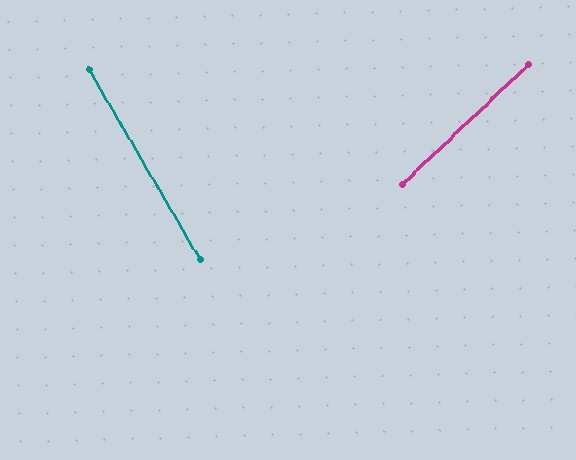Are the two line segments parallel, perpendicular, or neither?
Neither parallel nor perpendicular — they differ by about 77°.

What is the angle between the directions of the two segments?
Approximately 77 degrees.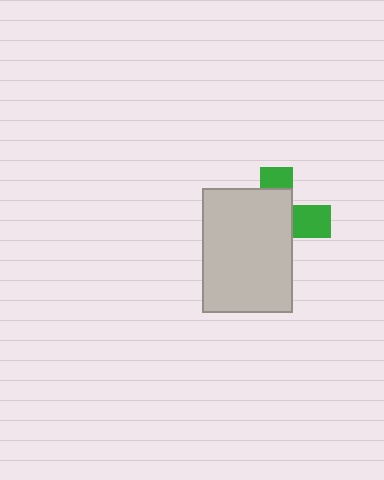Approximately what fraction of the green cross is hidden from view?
Roughly 69% of the green cross is hidden behind the light gray rectangle.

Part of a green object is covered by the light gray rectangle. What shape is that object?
It is a cross.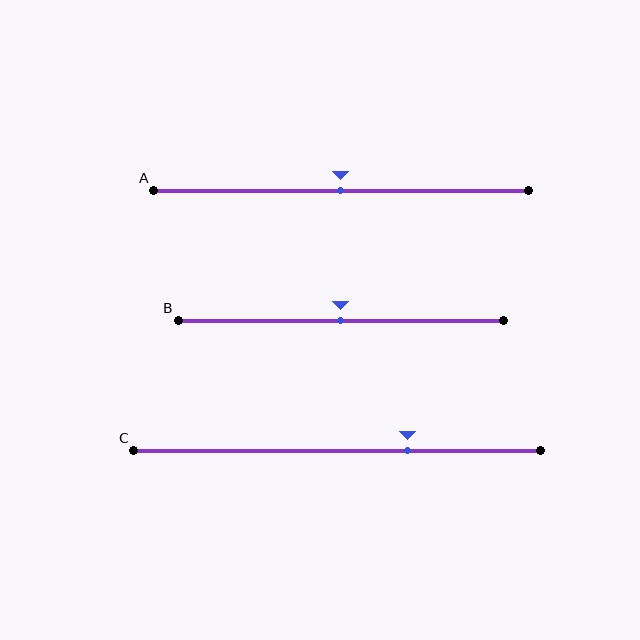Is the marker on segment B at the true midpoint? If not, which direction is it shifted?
Yes, the marker on segment B is at the true midpoint.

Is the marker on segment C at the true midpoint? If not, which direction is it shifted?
No, the marker on segment C is shifted to the right by about 17% of the segment length.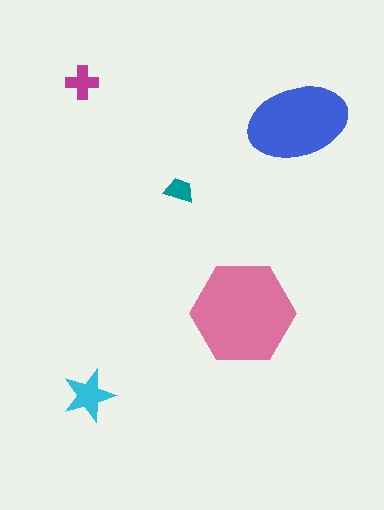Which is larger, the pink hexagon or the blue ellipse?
The pink hexagon.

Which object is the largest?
The pink hexagon.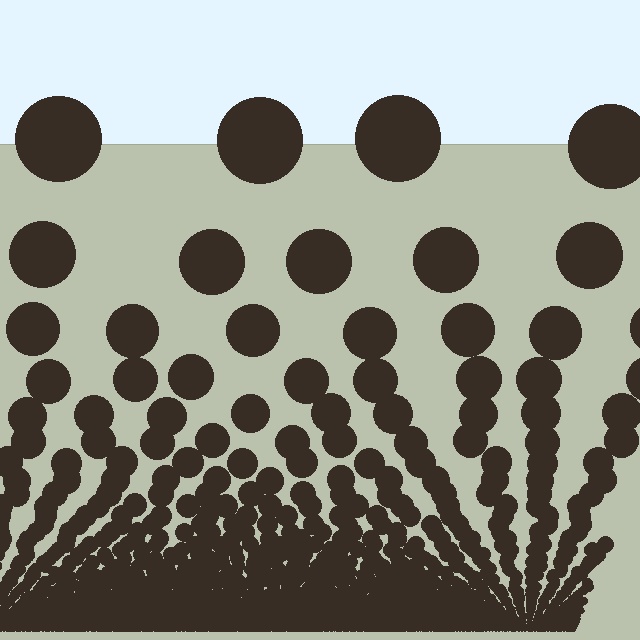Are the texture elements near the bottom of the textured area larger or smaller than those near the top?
Smaller. The gradient is inverted — elements near the bottom are smaller and denser.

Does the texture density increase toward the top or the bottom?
Density increases toward the bottom.